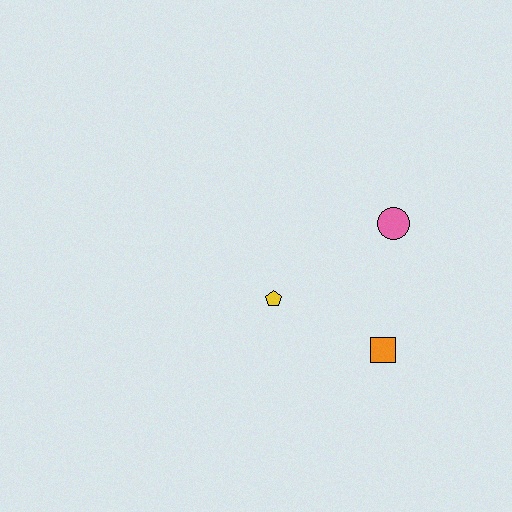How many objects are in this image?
There are 3 objects.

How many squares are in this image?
There is 1 square.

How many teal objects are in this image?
There are no teal objects.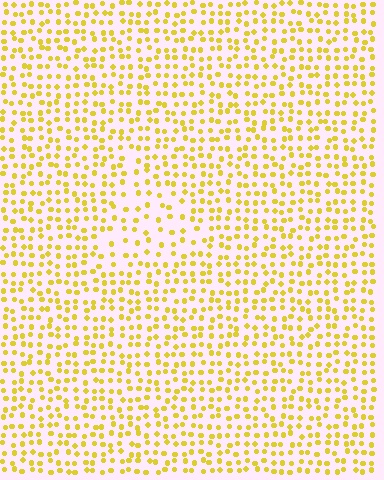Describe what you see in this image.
The image contains small yellow elements arranged at two different densities. A triangle-shaped region is visible where the elements are less densely packed than the surrounding area.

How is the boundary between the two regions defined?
The boundary is defined by a change in element density (approximately 1.7x ratio). All elements are the same color, size, and shape.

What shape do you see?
I see a triangle.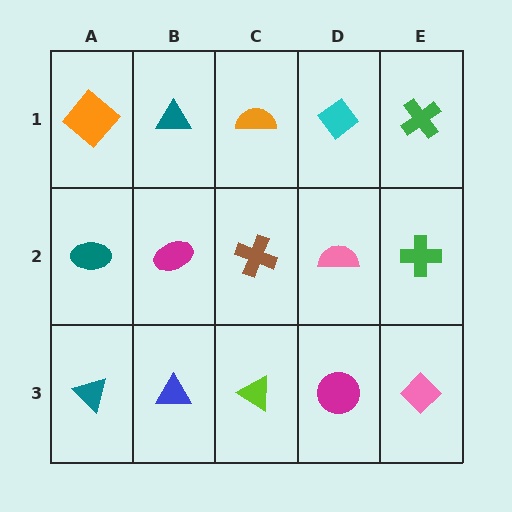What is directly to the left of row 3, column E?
A magenta circle.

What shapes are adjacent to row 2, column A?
An orange diamond (row 1, column A), a teal triangle (row 3, column A), a magenta ellipse (row 2, column B).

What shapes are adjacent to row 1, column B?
A magenta ellipse (row 2, column B), an orange diamond (row 1, column A), an orange semicircle (row 1, column C).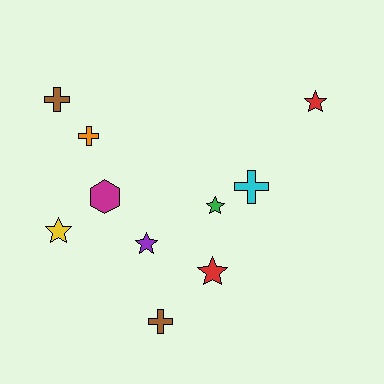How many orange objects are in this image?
There is 1 orange object.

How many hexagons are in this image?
There is 1 hexagon.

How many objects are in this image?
There are 10 objects.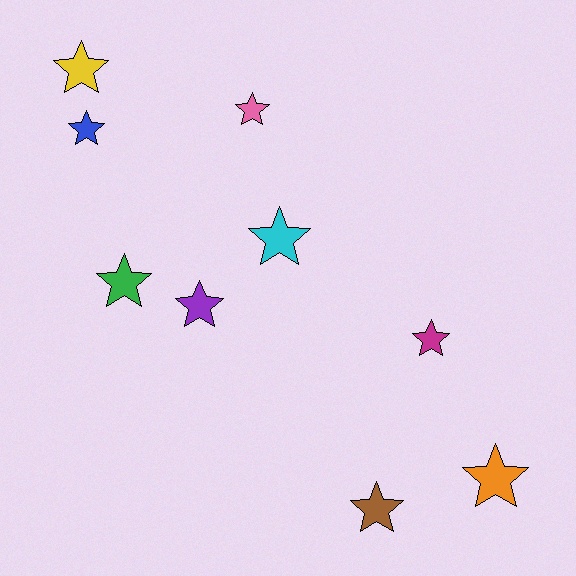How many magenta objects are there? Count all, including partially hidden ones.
There is 1 magenta object.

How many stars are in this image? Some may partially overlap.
There are 9 stars.